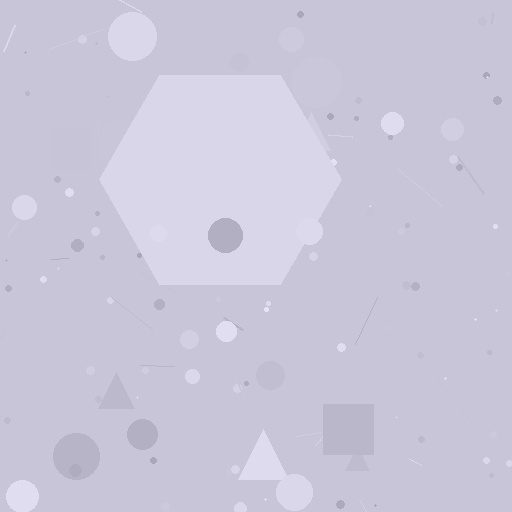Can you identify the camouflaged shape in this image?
The camouflaged shape is a hexagon.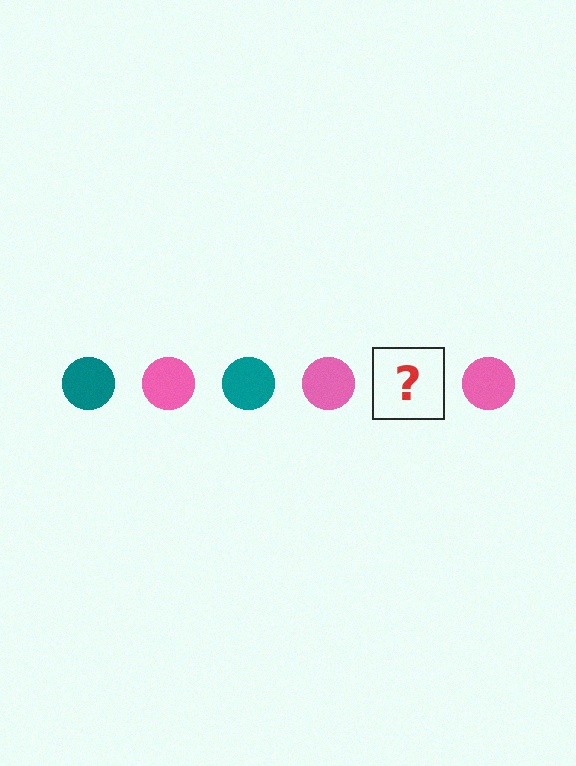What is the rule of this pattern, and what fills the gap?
The rule is that the pattern cycles through teal, pink circles. The gap should be filled with a teal circle.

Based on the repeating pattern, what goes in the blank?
The blank should be a teal circle.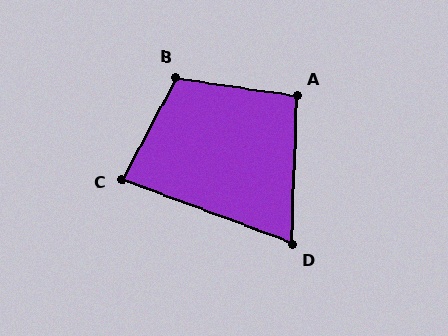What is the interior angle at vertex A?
Approximately 97 degrees (obtuse).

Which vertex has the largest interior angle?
B, at approximately 109 degrees.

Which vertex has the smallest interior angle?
D, at approximately 71 degrees.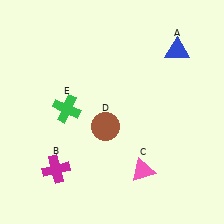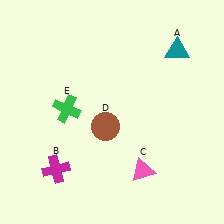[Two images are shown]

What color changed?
The triangle (A) changed from blue in Image 1 to teal in Image 2.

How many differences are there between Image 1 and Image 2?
There is 1 difference between the two images.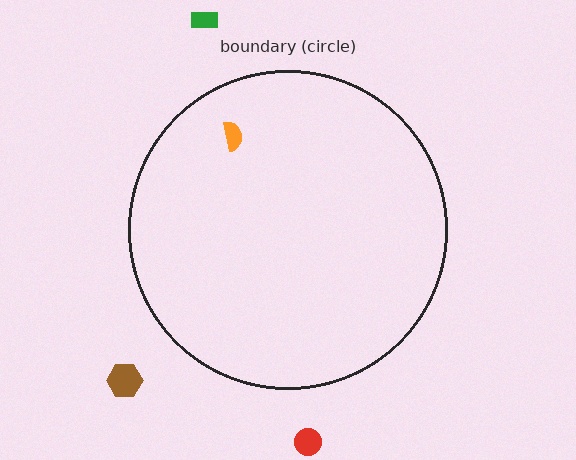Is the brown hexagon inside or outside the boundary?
Outside.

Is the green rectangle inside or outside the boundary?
Outside.